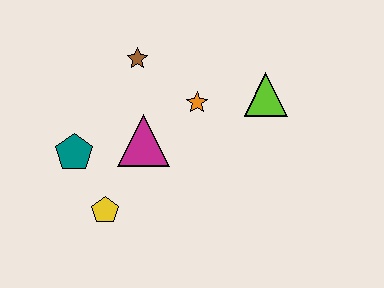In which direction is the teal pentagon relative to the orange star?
The teal pentagon is to the left of the orange star.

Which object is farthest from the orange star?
The yellow pentagon is farthest from the orange star.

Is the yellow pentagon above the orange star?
No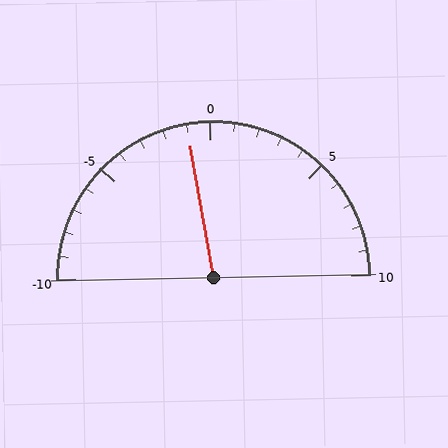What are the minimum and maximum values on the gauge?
The gauge ranges from -10 to 10.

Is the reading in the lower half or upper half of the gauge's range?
The reading is in the lower half of the range (-10 to 10).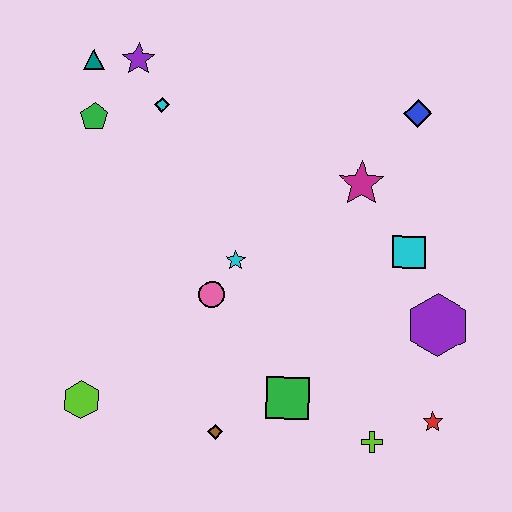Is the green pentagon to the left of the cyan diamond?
Yes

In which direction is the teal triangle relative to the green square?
The teal triangle is above the green square.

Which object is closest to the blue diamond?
The magenta star is closest to the blue diamond.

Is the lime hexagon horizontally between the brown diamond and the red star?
No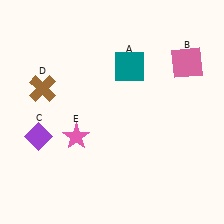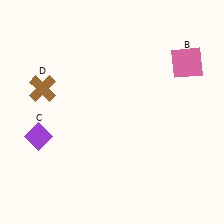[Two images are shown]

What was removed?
The pink star (E), the teal square (A) were removed in Image 2.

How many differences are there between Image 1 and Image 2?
There are 2 differences between the two images.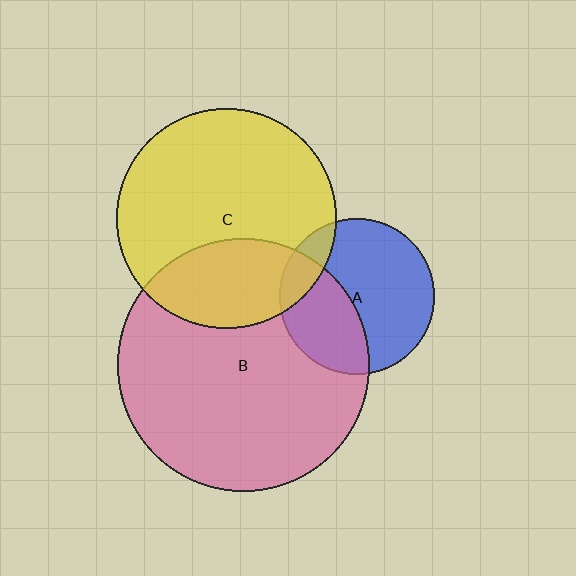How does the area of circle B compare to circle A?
Approximately 2.7 times.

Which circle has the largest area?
Circle B (pink).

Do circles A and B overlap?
Yes.